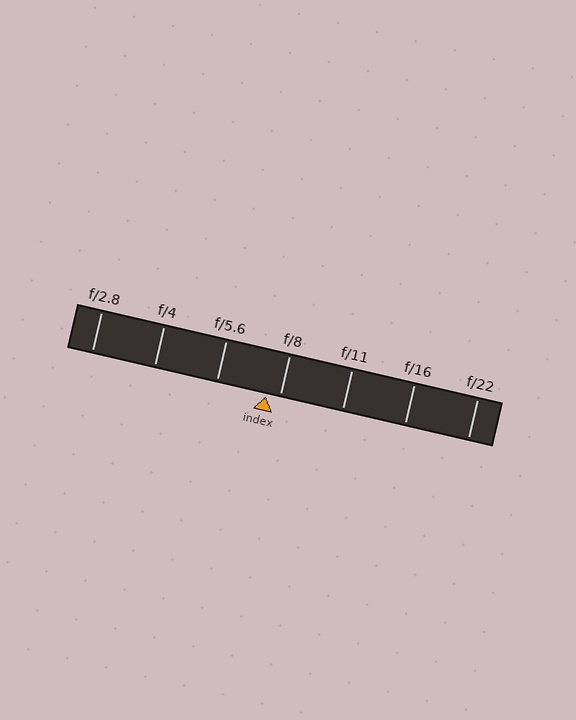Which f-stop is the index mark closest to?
The index mark is closest to f/8.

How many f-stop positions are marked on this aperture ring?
There are 7 f-stop positions marked.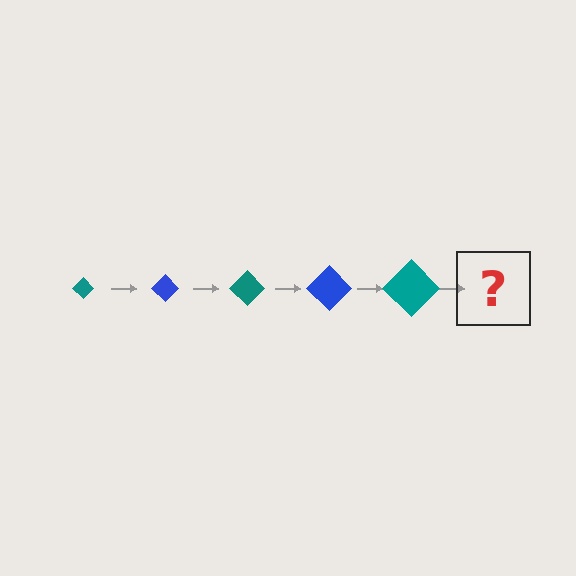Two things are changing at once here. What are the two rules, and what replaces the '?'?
The two rules are that the diamond grows larger each step and the color cycles through teal and blue. The '?' should be a blue diamond, larger than the previous one.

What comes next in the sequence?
The next element should be a blue diamond, larger than the previous one.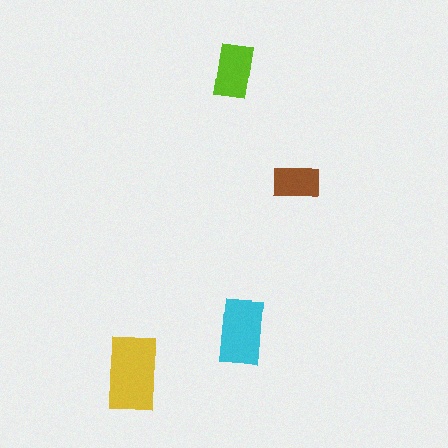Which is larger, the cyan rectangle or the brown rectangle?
The cyan one.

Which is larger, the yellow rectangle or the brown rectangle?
The yellow one.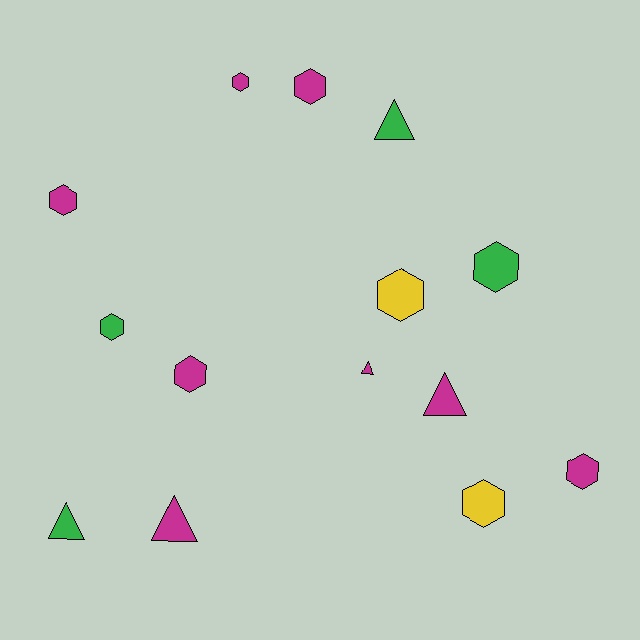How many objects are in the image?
There are 14 objects.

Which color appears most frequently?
Magenta, with 8 objects.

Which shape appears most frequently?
Hexagon, with 9 objects.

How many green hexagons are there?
There are 2 green hexagons.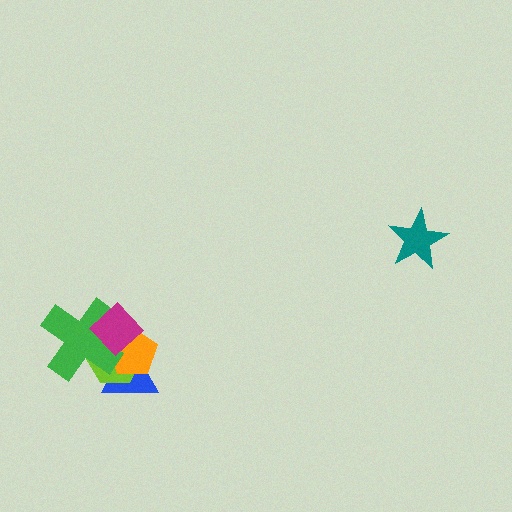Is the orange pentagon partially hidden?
Yes, it is partially covered by another shape.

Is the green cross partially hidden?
Yes, it is partially covered by another shape.